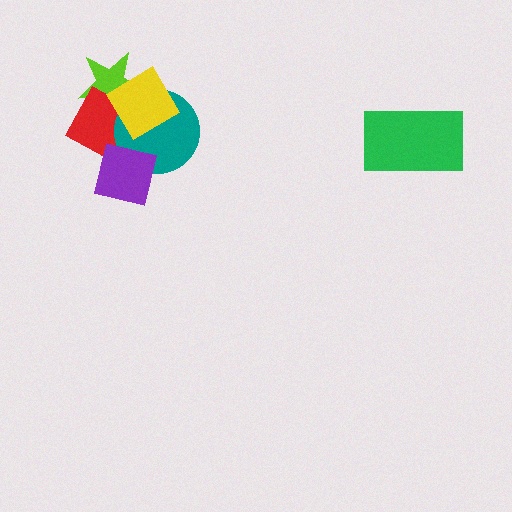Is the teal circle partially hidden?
Yes, it is partially covered by another shape.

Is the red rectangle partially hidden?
Yes, it is partially covered by another shape.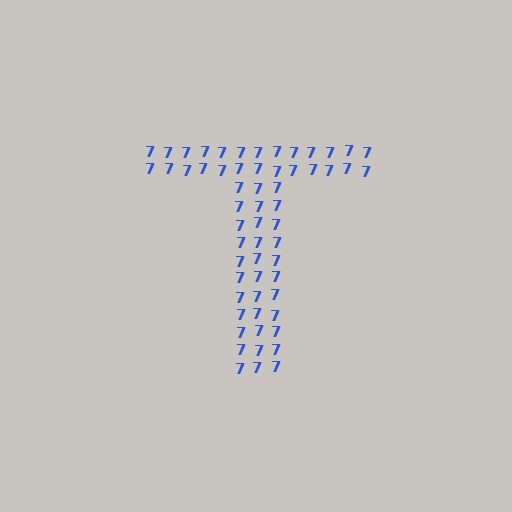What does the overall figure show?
The overall figure shows the letter T.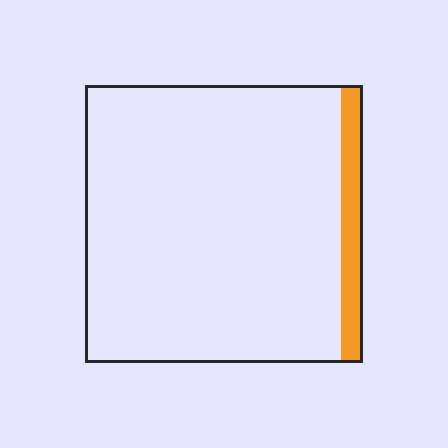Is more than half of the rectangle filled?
No.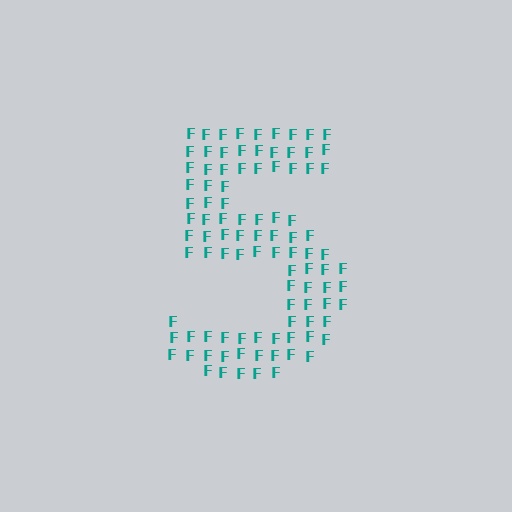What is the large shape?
The large shape is the digit 5.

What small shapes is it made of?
It is made of small letter F's.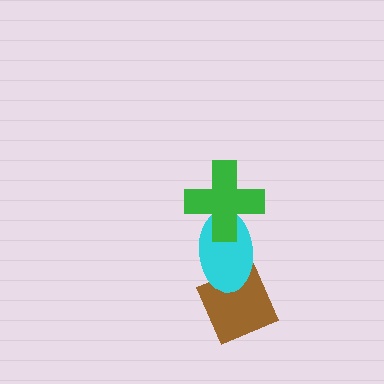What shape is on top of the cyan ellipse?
The green cross is on top of the cyan ellipse.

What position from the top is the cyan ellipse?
The cyan ellipse is 2nd from the top.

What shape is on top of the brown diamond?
The cyan ellipse is on top of the brown diamond.